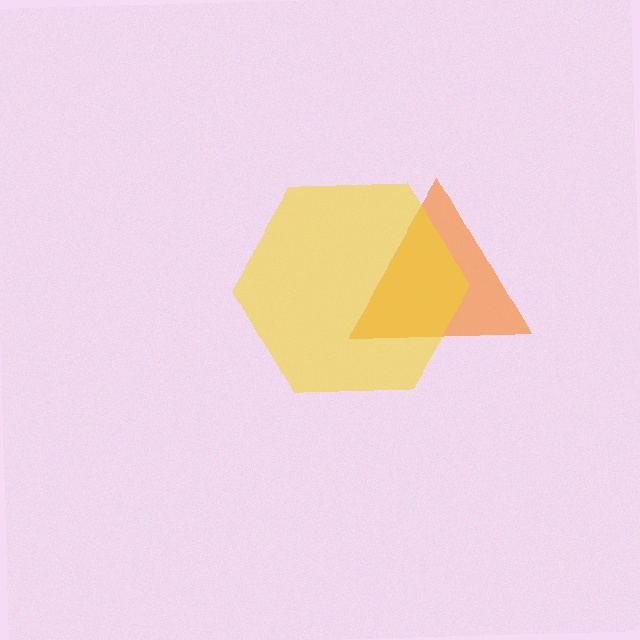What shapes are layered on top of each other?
The layered shapes are: an orange triangle, a yellow hexagon.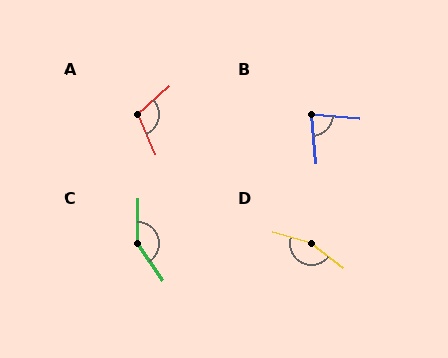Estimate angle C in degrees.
Approximately 145 degrees.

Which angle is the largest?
D, at approximately 158 degrees.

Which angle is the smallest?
B, at approximately 79 degrees.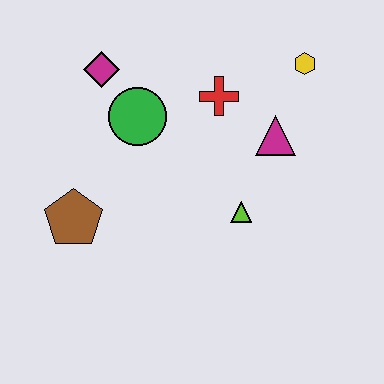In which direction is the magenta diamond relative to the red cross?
The magenta diamond is to the left of the red cross.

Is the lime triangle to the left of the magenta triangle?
Yes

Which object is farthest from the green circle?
The yellow hexagon is farthest from the green circle.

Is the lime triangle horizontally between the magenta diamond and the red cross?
No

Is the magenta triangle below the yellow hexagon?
Yes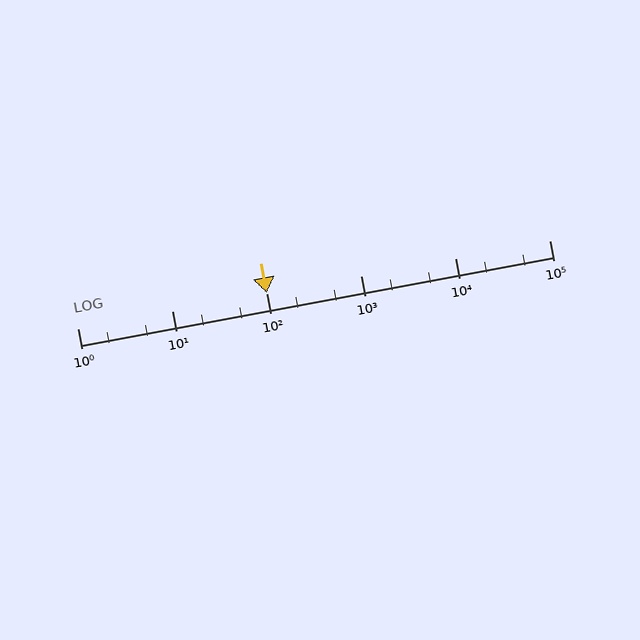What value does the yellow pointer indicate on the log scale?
The pointer indicates approximately 100.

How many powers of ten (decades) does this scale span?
The scale spans 5 decades, from 1 to 100000.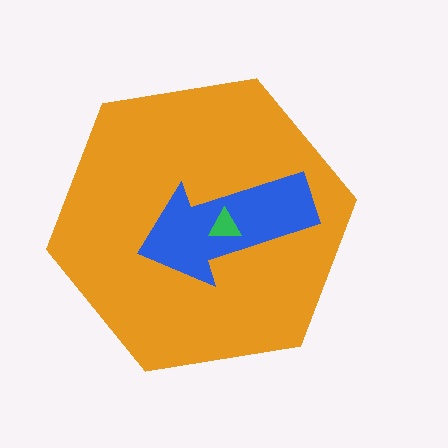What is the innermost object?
The green triangle.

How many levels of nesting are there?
3.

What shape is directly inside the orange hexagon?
The blue arrow.